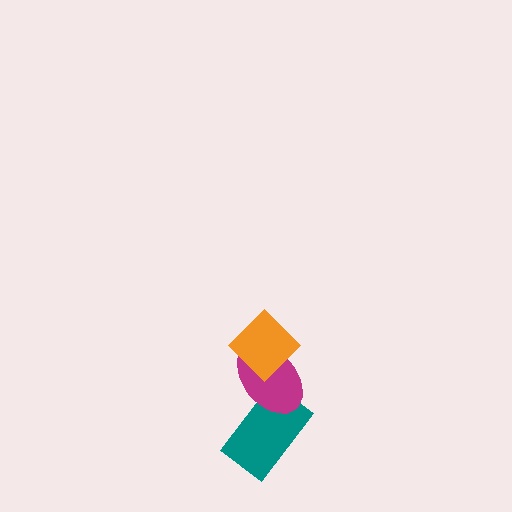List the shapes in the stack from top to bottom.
From top to bottom: the orange diamond, the magenta ellipse, the teal rectangle.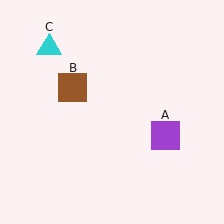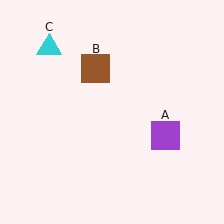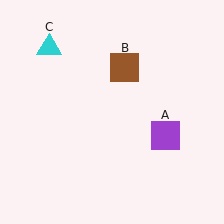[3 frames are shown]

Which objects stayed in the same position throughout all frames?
Purple square (object A) and cyan triangle (object C) remained stationary.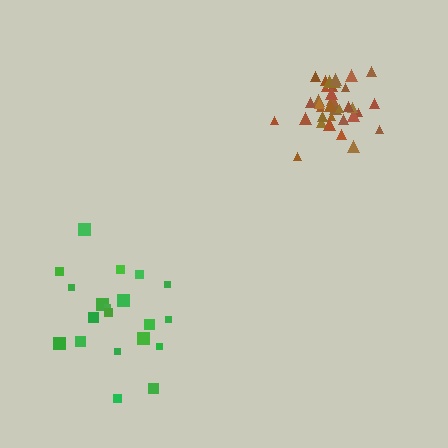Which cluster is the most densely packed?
Brown.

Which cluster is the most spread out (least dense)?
Green.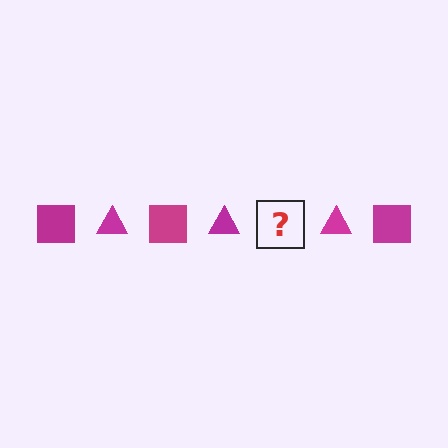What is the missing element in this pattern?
The missing element is a magenta square.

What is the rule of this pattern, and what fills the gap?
The rule is that the pattern cycles through square, triangle shapes in magenta. The gap should be filled with a magenta square.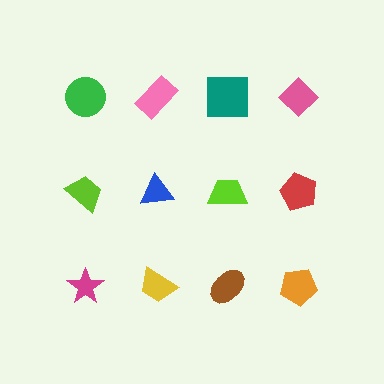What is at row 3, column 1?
A magenta star.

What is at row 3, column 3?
A brown ellipse.